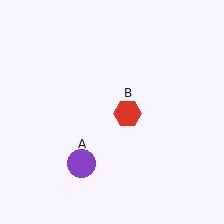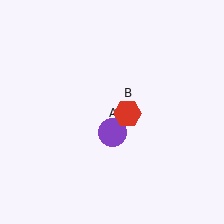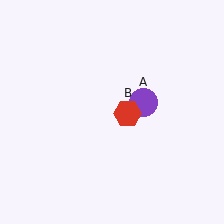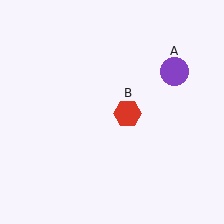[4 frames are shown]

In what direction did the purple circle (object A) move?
The purple circle (object A) moved up and to the right.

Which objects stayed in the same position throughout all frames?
Red hexagon (object B) remained stationary.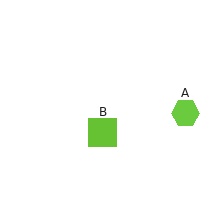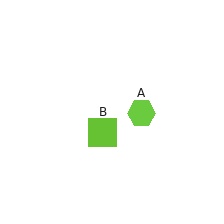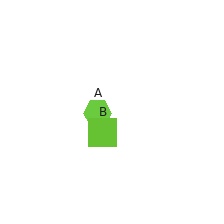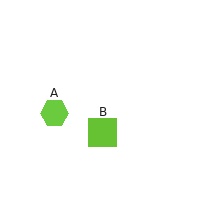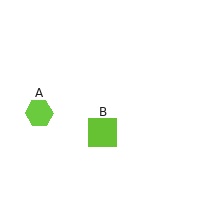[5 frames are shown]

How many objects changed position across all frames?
1 object changed position: lime hexagon (object A).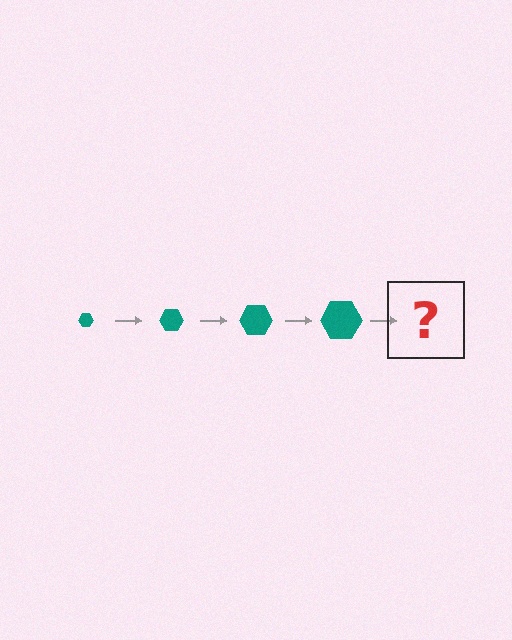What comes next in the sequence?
The next element should be a teal hexagon, larger than the previous one.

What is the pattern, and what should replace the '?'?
The pattern is that the hexagon gets progressively larger each step. The '?' should be a teal hexagon, larger than the previous one.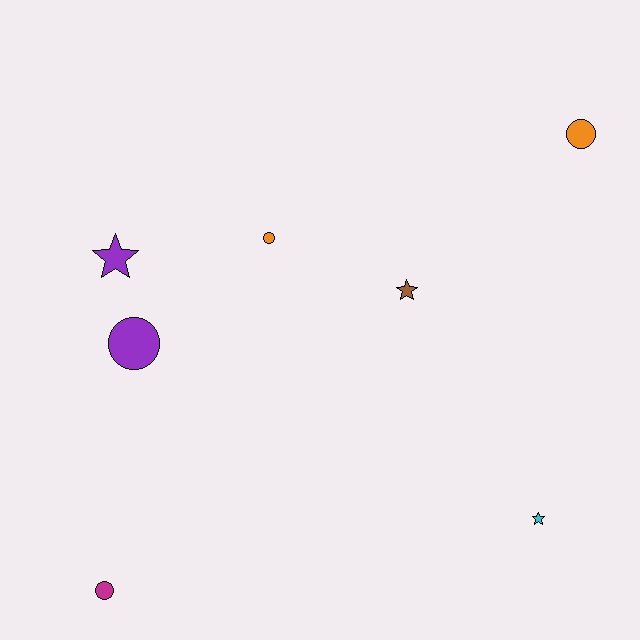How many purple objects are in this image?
There are 2 purple objects.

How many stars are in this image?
There are 3 stars.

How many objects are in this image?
There are 7 objects.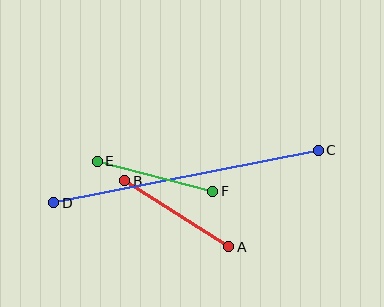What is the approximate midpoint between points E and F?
The midpoint is at approximately (155, 176) pixels.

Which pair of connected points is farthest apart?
Points C and D are farthest apart.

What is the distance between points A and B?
The distance is approximately 123 pixels.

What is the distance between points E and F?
The distance is approximately 119 pixels.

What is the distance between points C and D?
The distance is approximately 269 pixels.